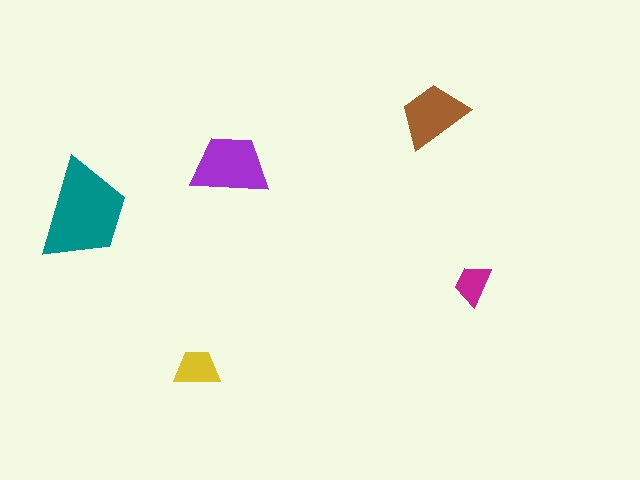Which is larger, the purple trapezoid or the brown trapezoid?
The purple one.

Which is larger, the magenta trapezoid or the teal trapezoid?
The teal one.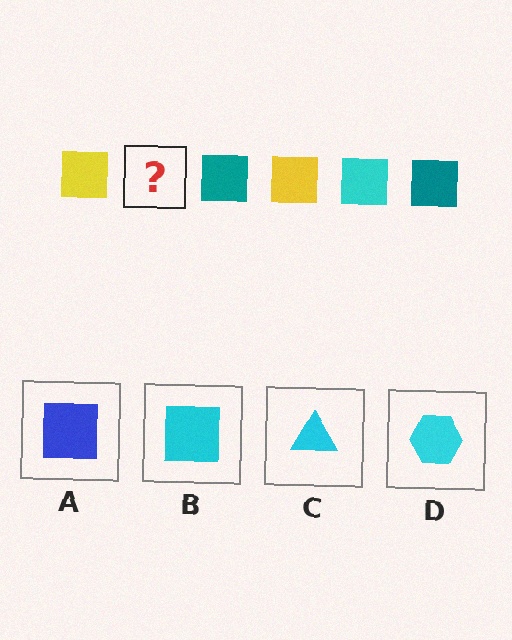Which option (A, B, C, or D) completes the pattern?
B.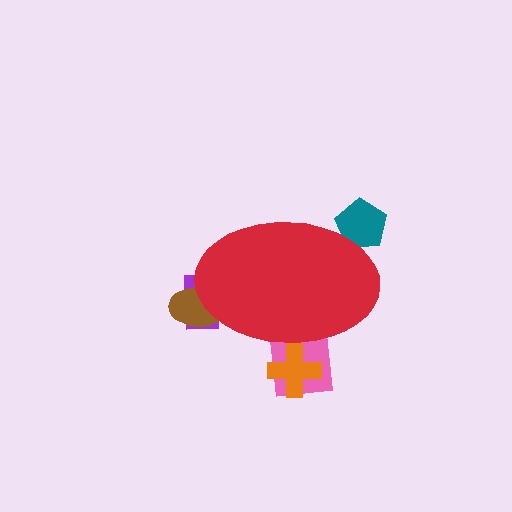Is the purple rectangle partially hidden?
Yes, the purple rectangle is partially hidden behind the red ellipse.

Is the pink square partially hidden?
Yes, the pink square is partially hidden behind the red ellipse.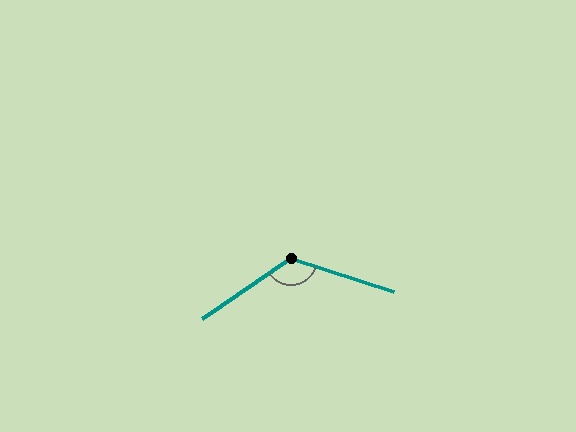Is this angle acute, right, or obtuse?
It is obtuse.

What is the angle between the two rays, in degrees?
Approximately 127 degrees.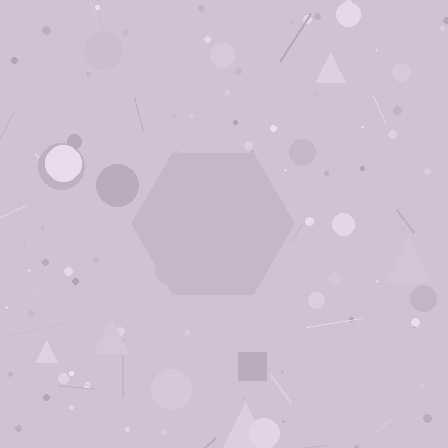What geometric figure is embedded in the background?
A hexagon is embedded in the background.